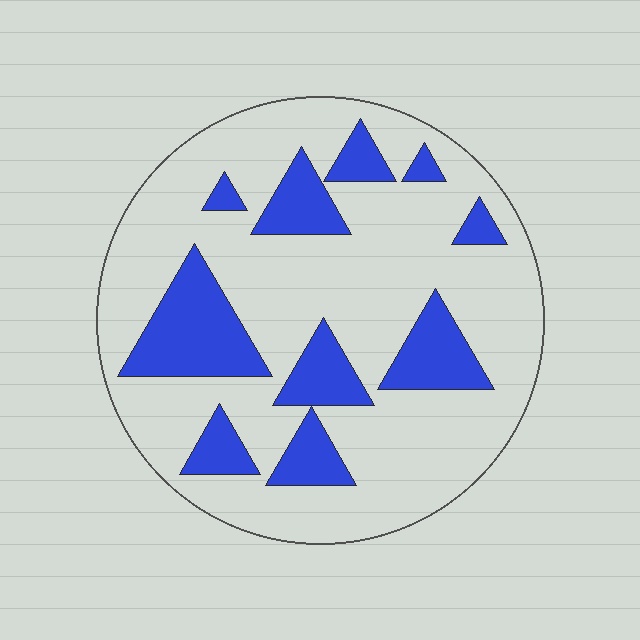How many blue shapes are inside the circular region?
10.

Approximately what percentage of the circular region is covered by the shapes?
Approximately 25%.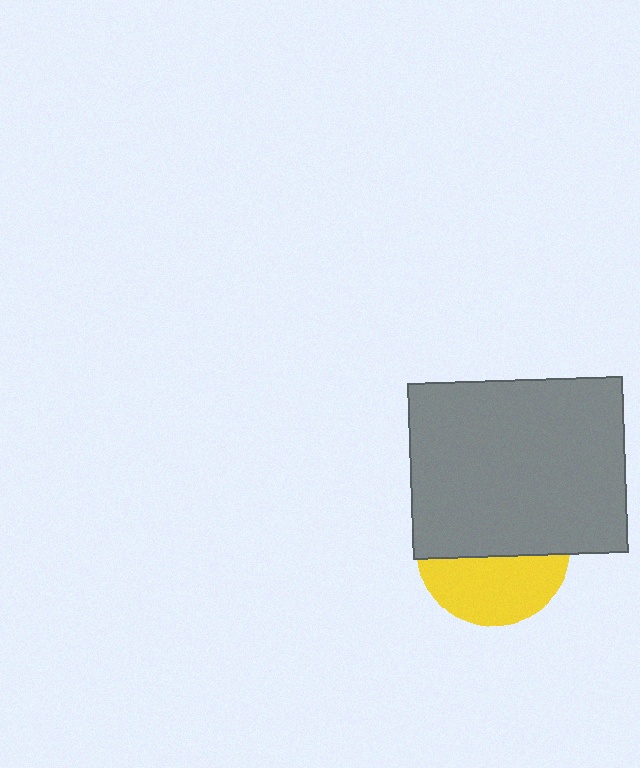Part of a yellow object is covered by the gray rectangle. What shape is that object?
It is a circle.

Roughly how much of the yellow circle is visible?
A small part of it is visible (roughly 44%).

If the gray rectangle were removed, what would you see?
You would see the complete yellow circle.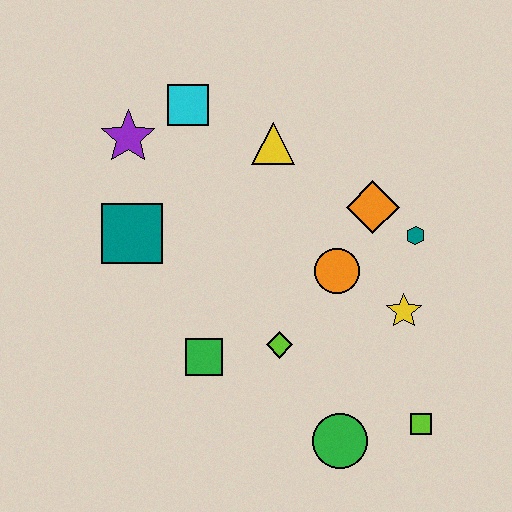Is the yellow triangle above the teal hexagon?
Yes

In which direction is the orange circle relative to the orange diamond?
The orange circle is below the orange diamond.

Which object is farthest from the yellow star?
The purple star is farthest from the yellow star.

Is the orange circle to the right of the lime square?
No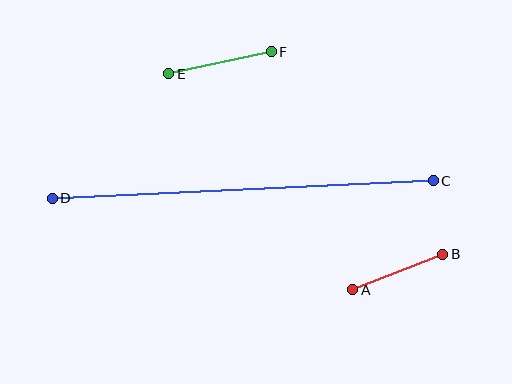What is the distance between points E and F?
The distance is approximately 105 pixels.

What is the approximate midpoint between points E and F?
The midpoint is at approximately (220, 63) pixels.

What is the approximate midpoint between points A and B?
The midpoint is at approximately (398, 272) pixels.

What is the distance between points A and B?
The distance is approximately 97 pixels.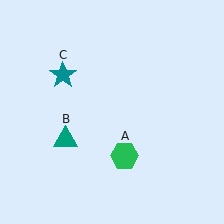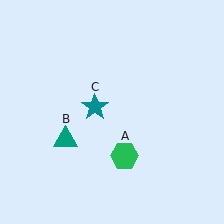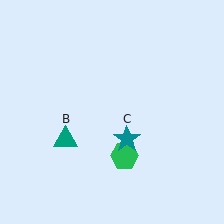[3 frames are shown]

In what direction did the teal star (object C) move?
The teal star (object C) moved down and to the right.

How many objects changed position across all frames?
1 object changed position: teal star (object C).